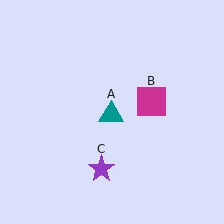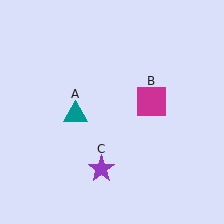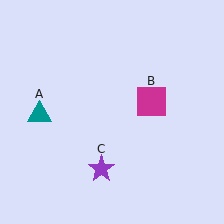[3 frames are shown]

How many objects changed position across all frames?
1 object changed position: teal triangle (object A).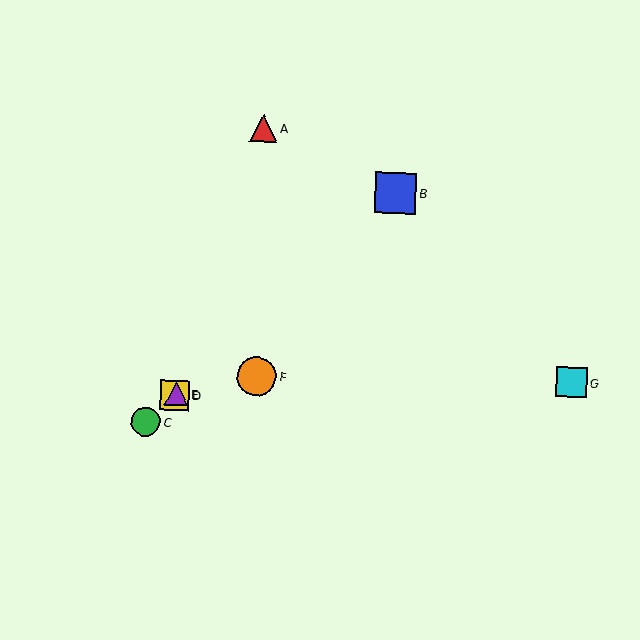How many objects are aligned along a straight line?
4 objects (B, C, D, E) are aligned along a straight line.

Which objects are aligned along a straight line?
Objects B, C, D, E are aligned along a straight line.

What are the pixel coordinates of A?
Object A is at (264, 128).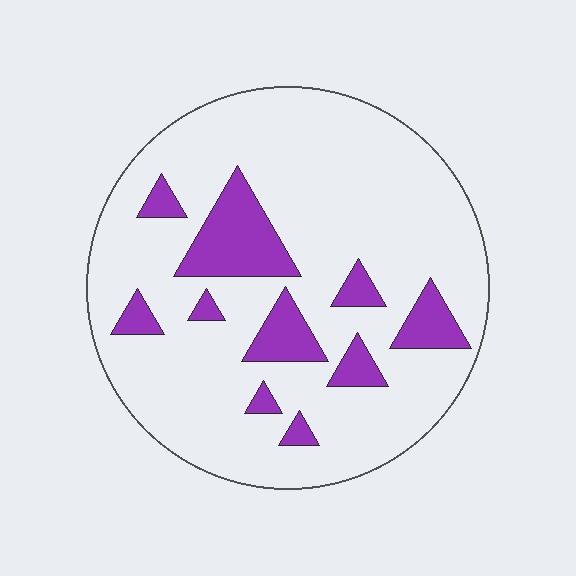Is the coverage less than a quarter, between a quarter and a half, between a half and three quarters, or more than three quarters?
Less than a quarter.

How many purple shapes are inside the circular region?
10.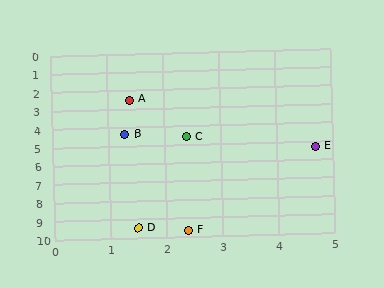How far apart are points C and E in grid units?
Points C and E are about 2.4 grid units apart.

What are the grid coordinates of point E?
Point E is at approximately (4.7, 5.3).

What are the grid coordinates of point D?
Point D is at approximately (1.5, 9.5).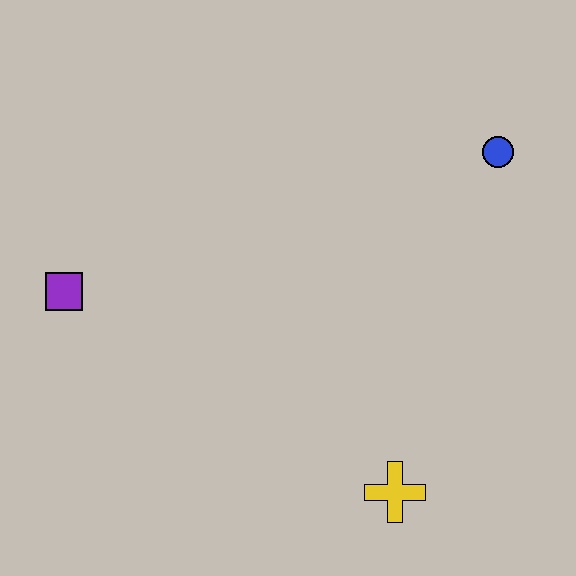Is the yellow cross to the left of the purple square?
No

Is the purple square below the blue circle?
Yes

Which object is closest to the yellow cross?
The blue circle is closest to the yellow cross.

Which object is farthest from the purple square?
The blue circle is farthest from the purple square.